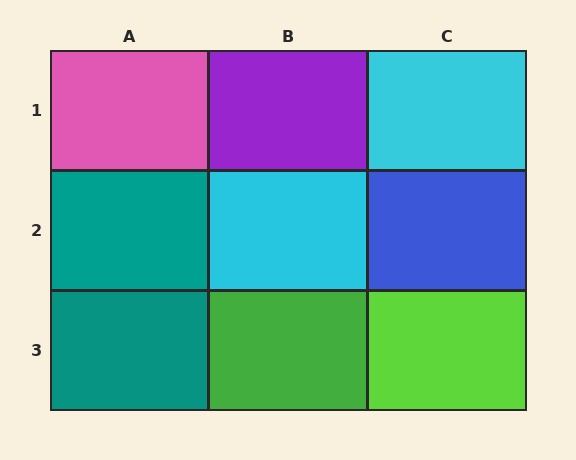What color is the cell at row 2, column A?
Teal.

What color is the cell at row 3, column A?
Teal.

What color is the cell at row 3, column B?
Green.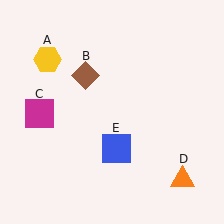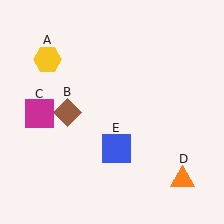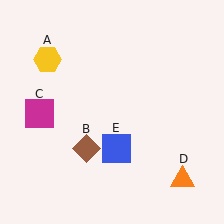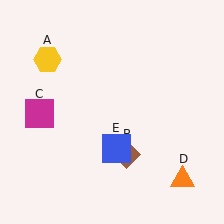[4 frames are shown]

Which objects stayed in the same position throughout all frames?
Yellow hexagon (object A) and magenta square (object C) and orange triangle (object D) and blue square (object E) remained stationary.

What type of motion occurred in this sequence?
The brown diamond (object B) rotated counterclockwise around the center of the scene.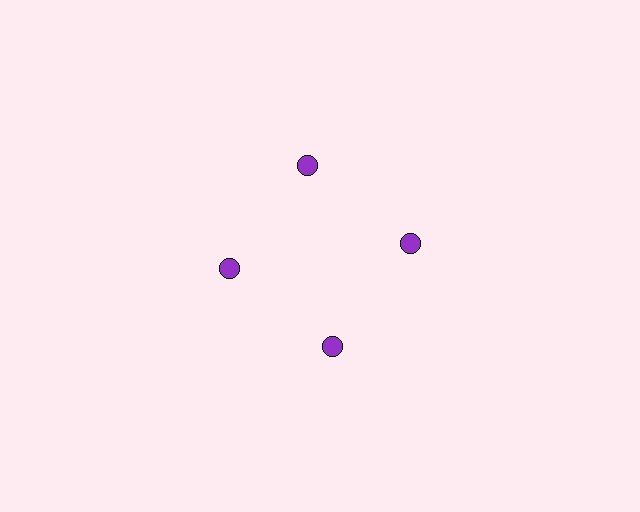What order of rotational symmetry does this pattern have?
This pattern has 4-fold rotational symmetry.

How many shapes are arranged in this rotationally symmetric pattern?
There are 4 shapes, arranged in 4 groups of 1.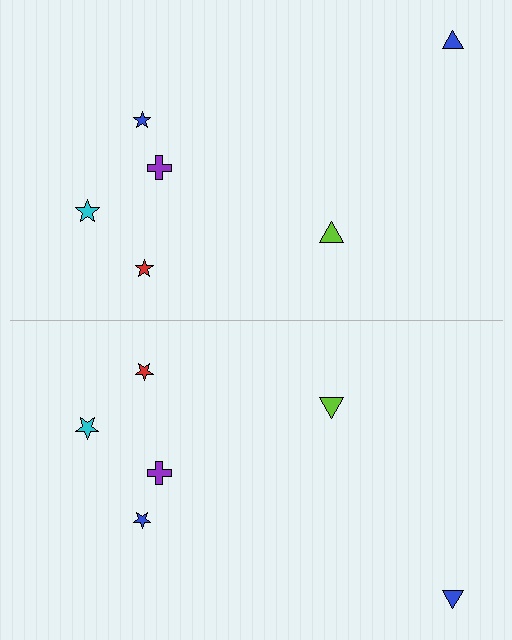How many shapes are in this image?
There are 12 shapes in this image.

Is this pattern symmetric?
Yes, this pattern has bilateral (reflection) symmetry.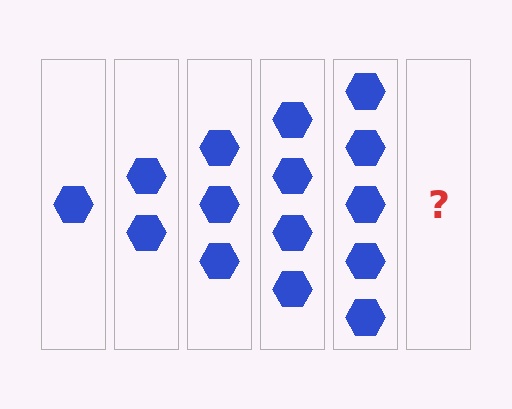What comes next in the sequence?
The next element should be 6 hexagons.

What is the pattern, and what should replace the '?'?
The pattern is that each step adds one more hexagon. The '?' should be 6 hexagons.